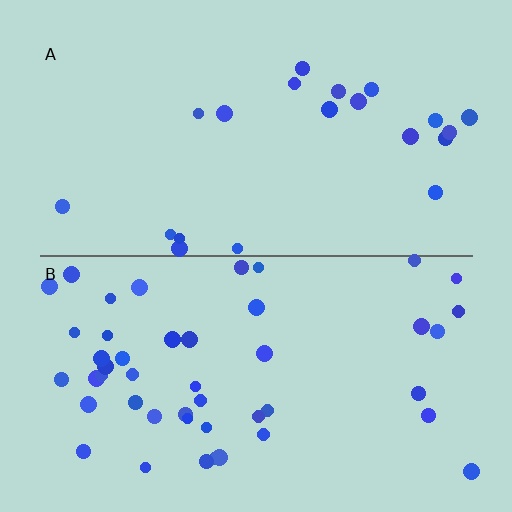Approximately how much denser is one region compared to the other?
Approximately 2.2× — region B over region A.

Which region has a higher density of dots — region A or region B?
B (the bottom).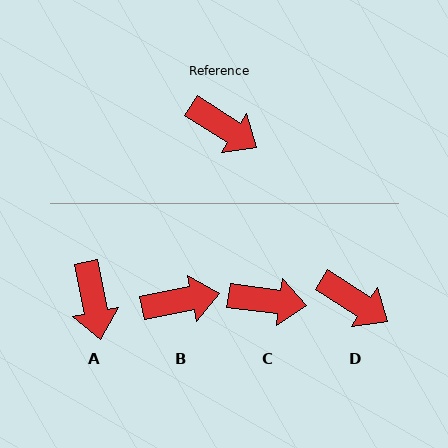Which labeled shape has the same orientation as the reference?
D.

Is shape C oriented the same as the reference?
No, it is off by about 25 degrees.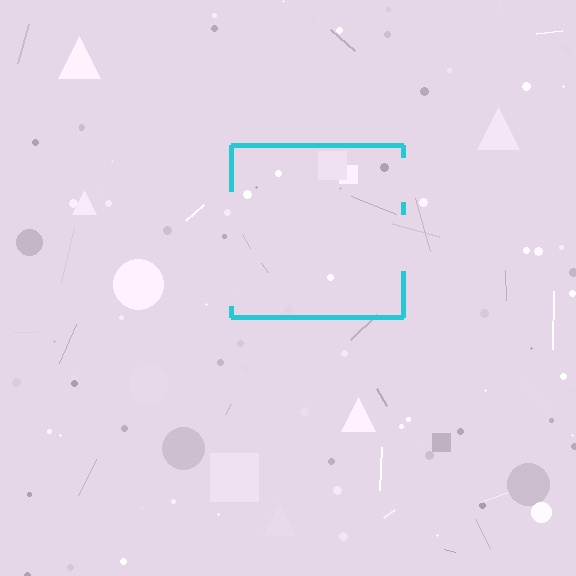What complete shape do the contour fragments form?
The contour fragments form a square.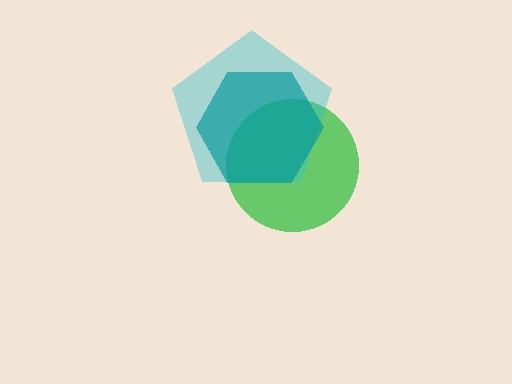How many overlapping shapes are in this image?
There are 3 overlapping shapes in the image.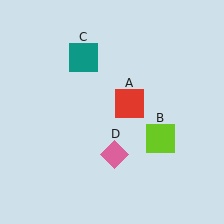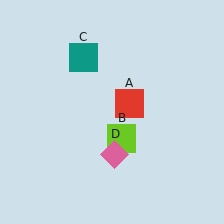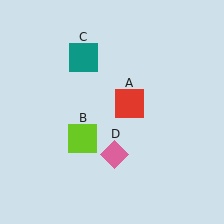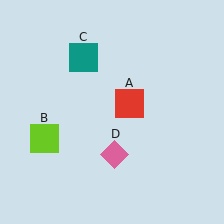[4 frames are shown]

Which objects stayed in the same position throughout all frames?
Red square (object A) and teal square (object C) and pink diamond (object D) remained stationary.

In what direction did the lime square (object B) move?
The lime square (object B) moved left.